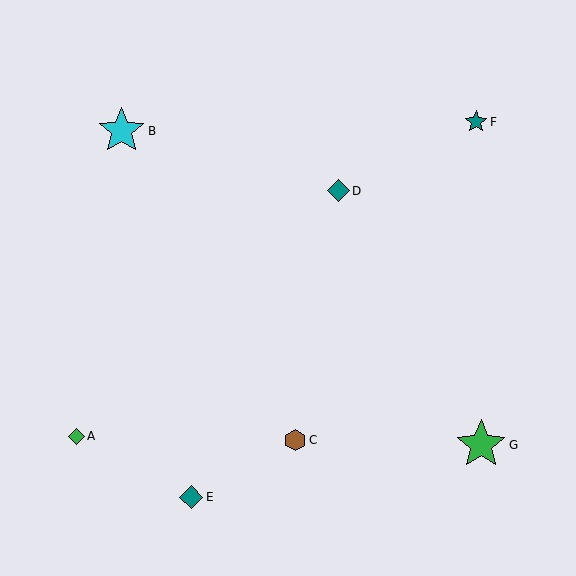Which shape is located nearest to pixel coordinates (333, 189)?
The teal diamond (labeled D) at (338, 191) is nearest to that location.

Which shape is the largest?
The green star (labeled G) is the largest.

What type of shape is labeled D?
Shape D is a teal diamond.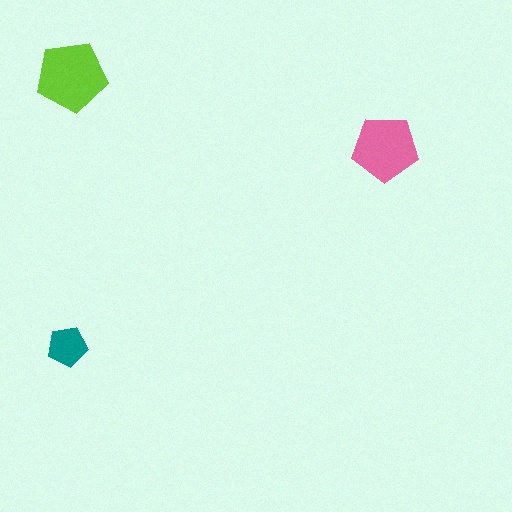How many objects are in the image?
There are 3 objects in the image.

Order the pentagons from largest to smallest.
the lime one, the pink one, the teal one.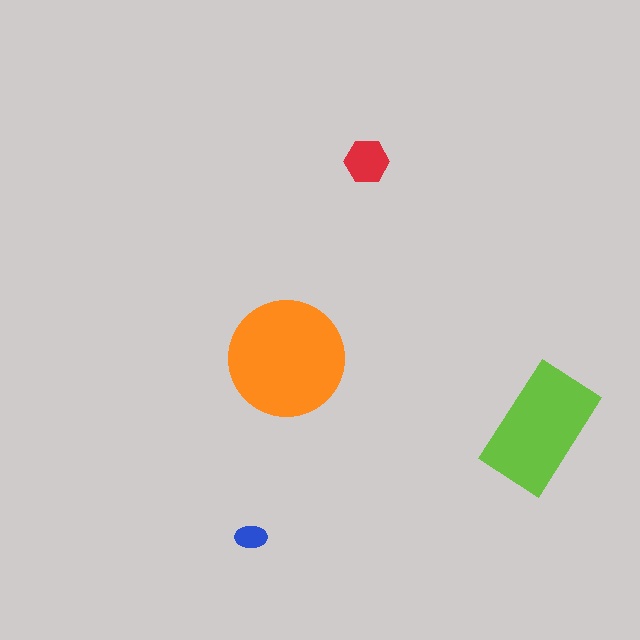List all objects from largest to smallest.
The orange circle, the lime rectangle, the red hexagon, the blue ellipse.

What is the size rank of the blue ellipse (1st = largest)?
4th.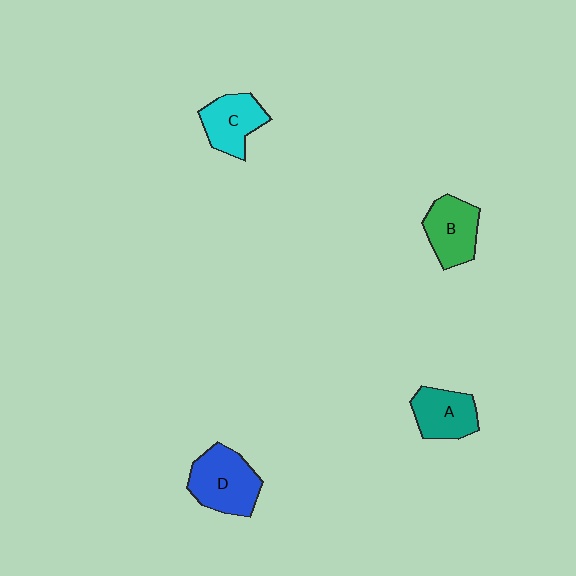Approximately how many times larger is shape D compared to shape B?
Approximately 1.2 times.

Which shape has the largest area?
Shape D (blue).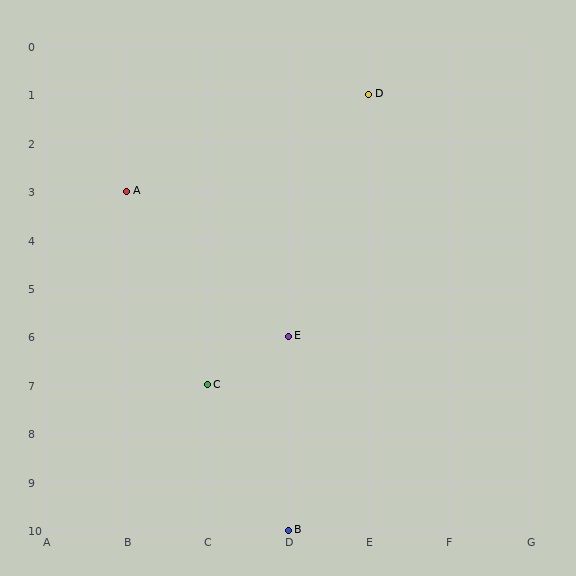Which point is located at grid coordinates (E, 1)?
Point D is at (E, 1).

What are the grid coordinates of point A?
Point A is at grid coordinates (B, 3).